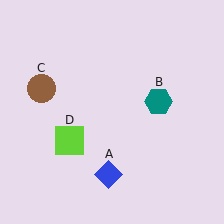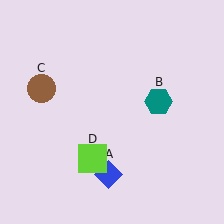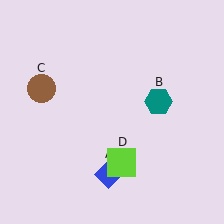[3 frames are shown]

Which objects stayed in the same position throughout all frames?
Blue diamond (object A) and teal hexagon (object B) and brown circle (object C) remained stationary.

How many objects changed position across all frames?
1 object changed position: lime square (object D).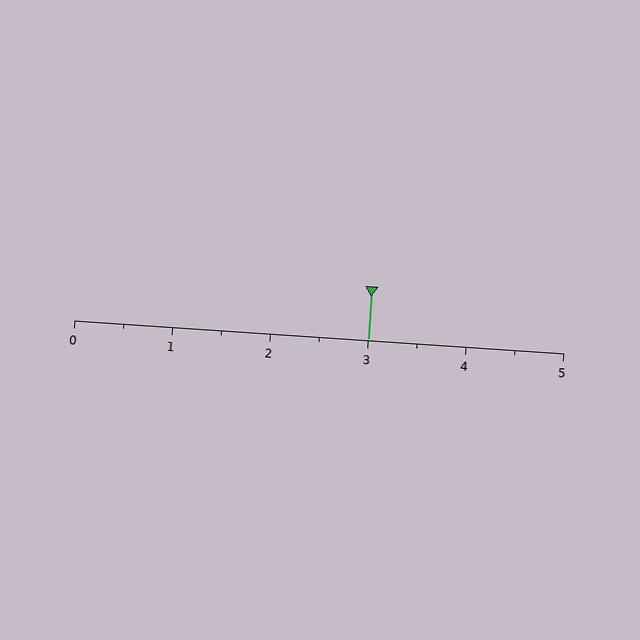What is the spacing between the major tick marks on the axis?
The major ticks are spaced 1 apart.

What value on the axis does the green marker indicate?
The marker indicates approximately 3.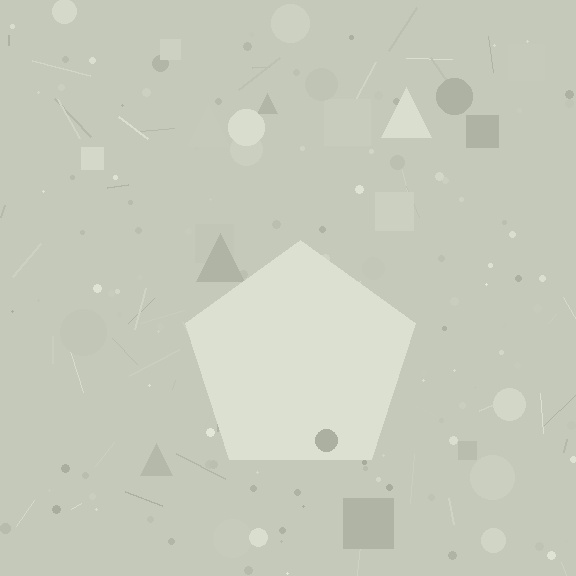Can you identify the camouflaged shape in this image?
The camouflaged shape is a pentagon.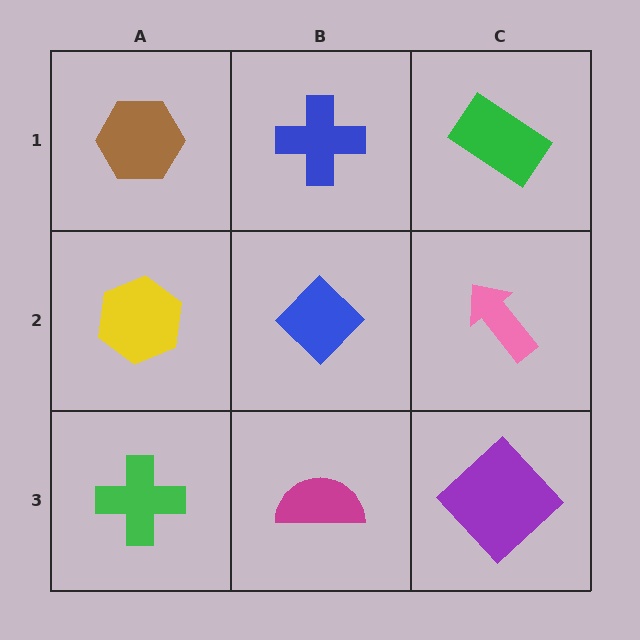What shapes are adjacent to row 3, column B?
A blue diamond (row 2, column B), a green cross (row 3, column A), a purple diamond (row 3, column C).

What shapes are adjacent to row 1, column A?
A yellow hexagon (row 2, column A), a blue cross (row 1, column B).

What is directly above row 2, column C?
A green rectangle.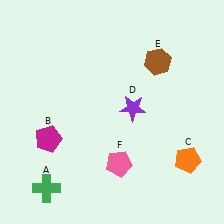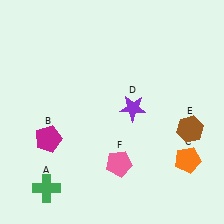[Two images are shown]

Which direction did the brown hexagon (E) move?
The brown hexagon (E) moved down.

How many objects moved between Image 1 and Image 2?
1 object moved between the two images.